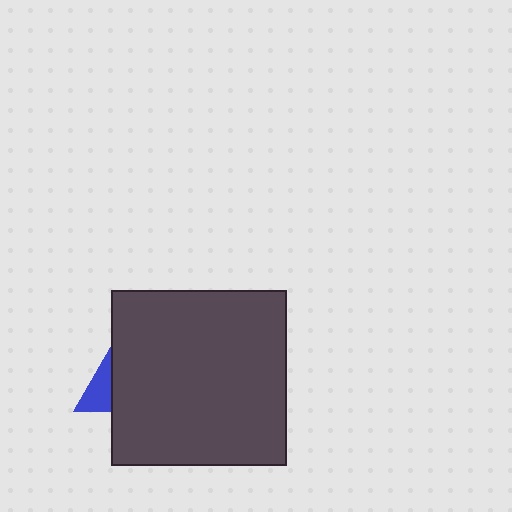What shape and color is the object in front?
The object in front is a dark gray square.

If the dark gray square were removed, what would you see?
You would see the complete blue triangle.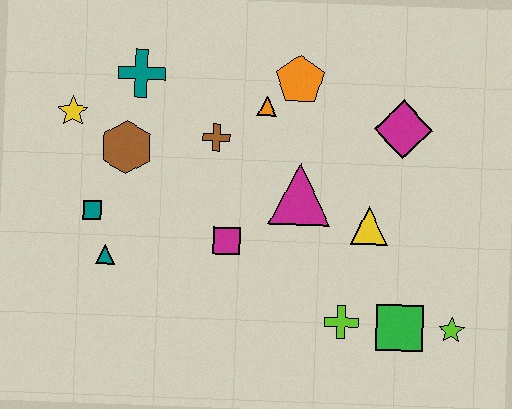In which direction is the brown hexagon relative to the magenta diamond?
The brown hexagon is to the left of the magenta diamond.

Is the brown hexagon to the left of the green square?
Yes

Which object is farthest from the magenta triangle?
The yellow star is farthest from the magenta triangle.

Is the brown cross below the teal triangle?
No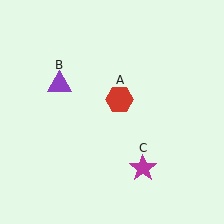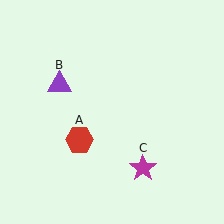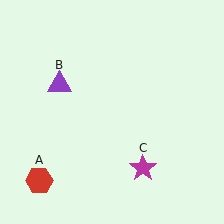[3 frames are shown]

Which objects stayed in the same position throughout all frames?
Purple triangle (object B) and magenta star (object C) remained stationary.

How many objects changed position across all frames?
1 object changed position: red hexagon (object A).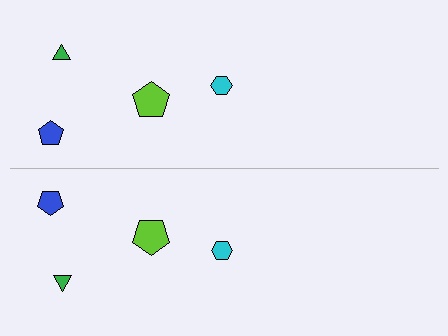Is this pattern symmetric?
Yes, this pattern has bilateral (reflection) symmetry.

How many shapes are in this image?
There are 8 shapes in this image.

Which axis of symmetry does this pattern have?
The pattern has a horizontal axis of symmetry running through the center of the image.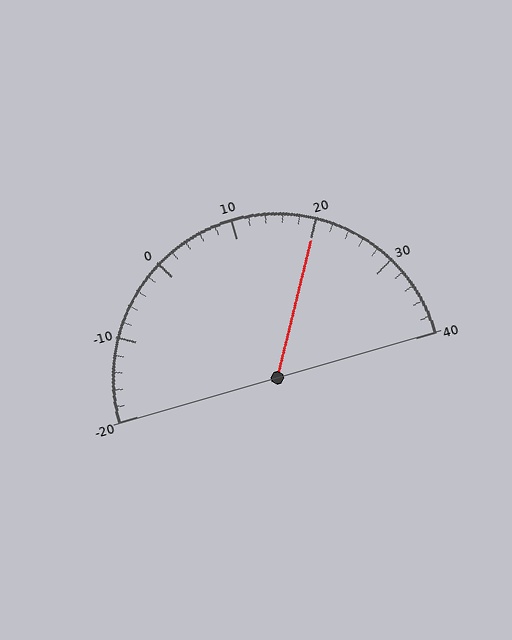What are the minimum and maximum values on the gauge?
The gauge ranges from -20 to 40.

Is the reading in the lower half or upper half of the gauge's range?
The reading is in the upper half of the range (-20 to 40).